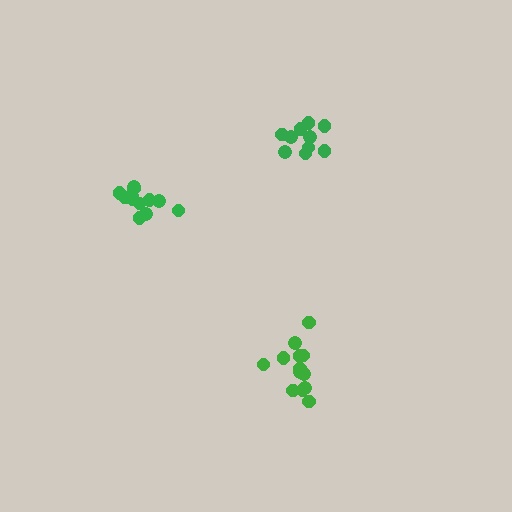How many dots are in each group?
Group 1: 12 dots, Group 2: 10 dots, Group 3: 13 dots (35 total).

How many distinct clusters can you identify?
There are 3 distinct clusters.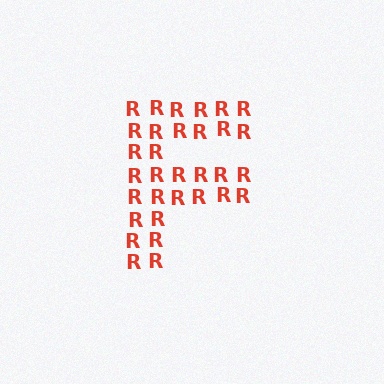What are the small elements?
The small elements are letter R's.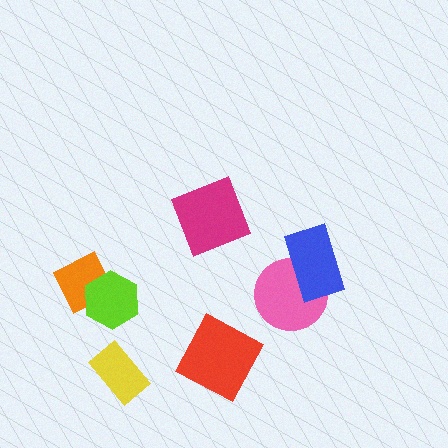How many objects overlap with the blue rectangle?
1 object overlaps with the blue rectangle.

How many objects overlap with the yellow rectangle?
0 objects overlap with the yellow rectangle.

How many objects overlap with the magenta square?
0 objects overlap with the magenta square.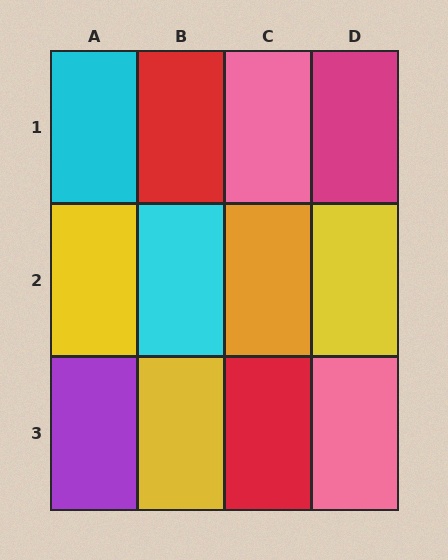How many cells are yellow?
3 cells are yellow.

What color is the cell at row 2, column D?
Yellow.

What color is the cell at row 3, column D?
Pink.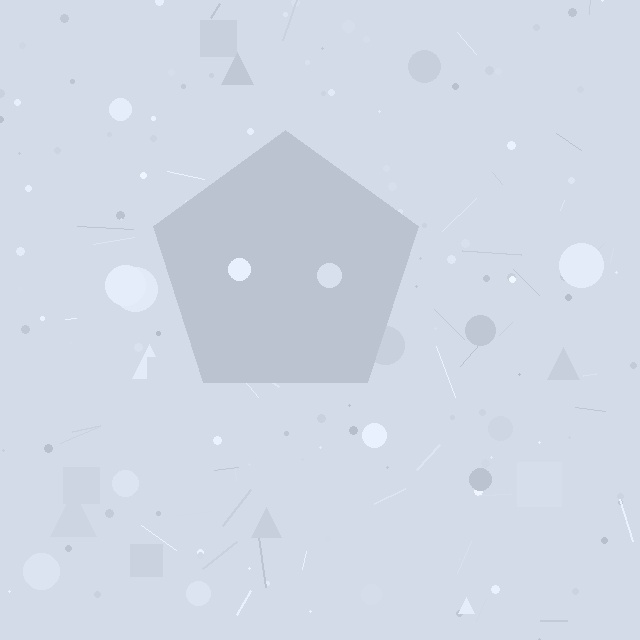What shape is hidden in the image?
A pentagon is hidden in the image.